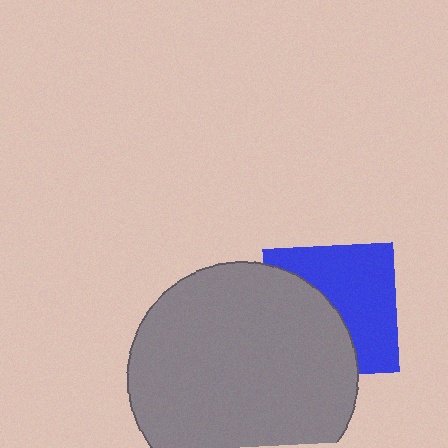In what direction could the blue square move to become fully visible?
The blue square could move right. That would shift it out from behind the gray circle entirely.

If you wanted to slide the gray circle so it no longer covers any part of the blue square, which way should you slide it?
Slide it left — that is the most direct way to separate the two shapes.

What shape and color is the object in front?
The object in front is a gray circle.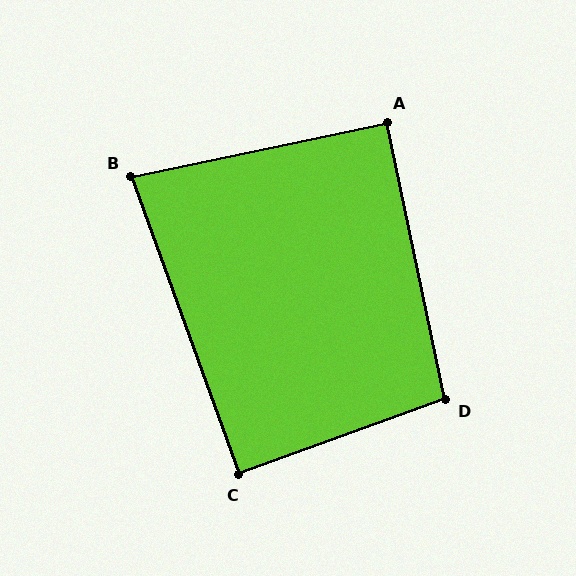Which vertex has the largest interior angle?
D, at approximately 98 degrees.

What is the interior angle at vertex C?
Approximately 90 degrees (approximately right).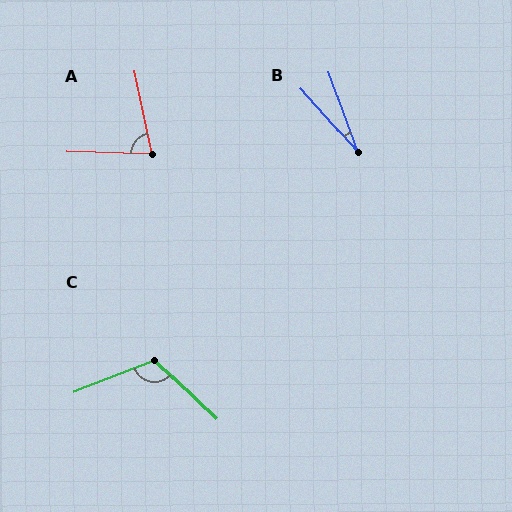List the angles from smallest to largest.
B (22°), A (76°), C (116°).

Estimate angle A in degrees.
Approximately 76 degrees.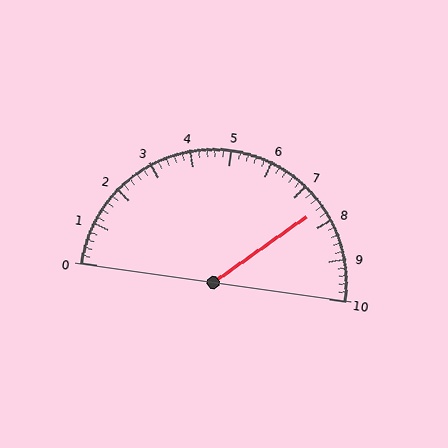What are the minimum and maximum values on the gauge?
The gauge ranges from 0 to 10.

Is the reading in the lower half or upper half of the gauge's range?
The reading is in the upper half of the range (0 to 10).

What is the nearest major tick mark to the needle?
The nearest major tick mark is 8.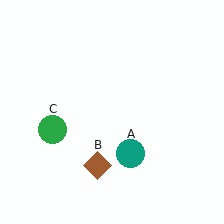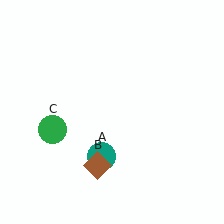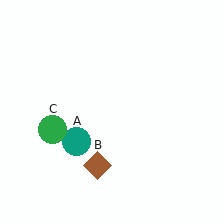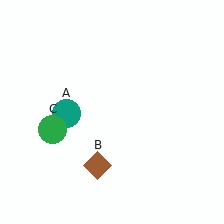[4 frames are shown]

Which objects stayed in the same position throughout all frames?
Brown diamond (object B) and green circle (object C) remained stationary.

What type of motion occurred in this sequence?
The teal circle (object A) rotated clockwise around the center of the scene.